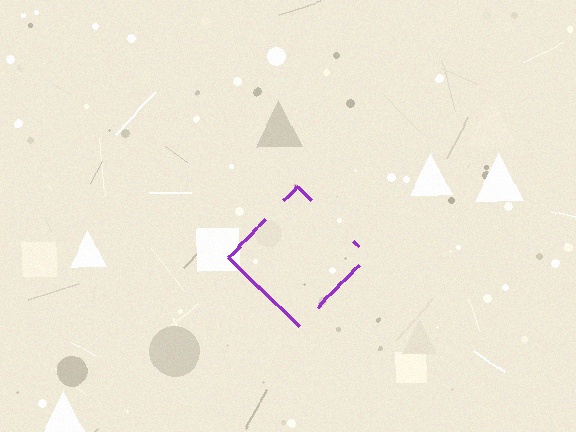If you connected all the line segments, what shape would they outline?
They would outline a diamond.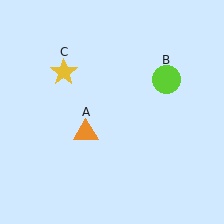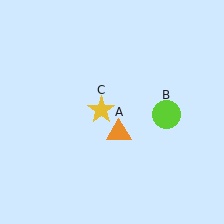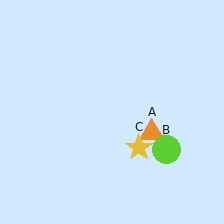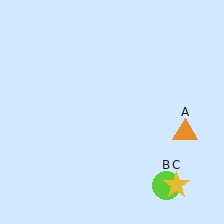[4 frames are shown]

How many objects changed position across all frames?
3 objects changed position: orange triangle (object A), lime circle (object B), yellow star (object C).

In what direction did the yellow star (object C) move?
The yellow star (object C) moved down and to the right.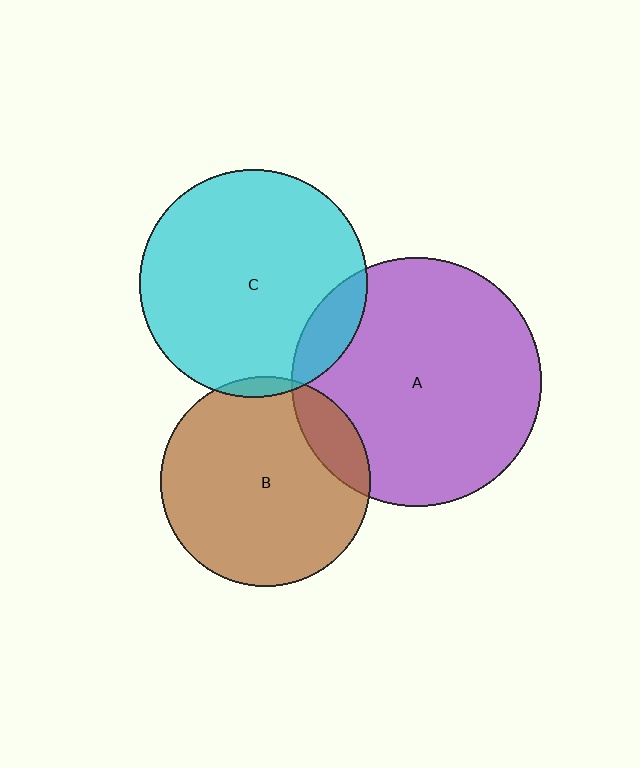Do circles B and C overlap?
Yes.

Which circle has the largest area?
Circle A (purple).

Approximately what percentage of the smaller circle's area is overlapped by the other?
Approximately 5%.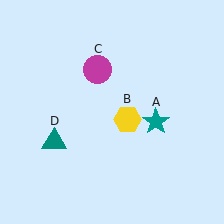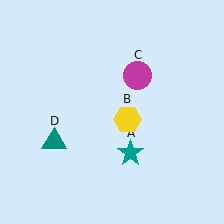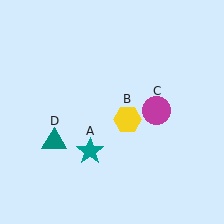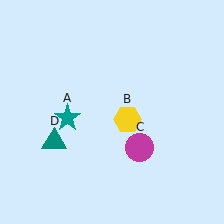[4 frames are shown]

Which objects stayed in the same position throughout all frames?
Yellow hexagon (object B) and teal triangle (object D) remained stationary.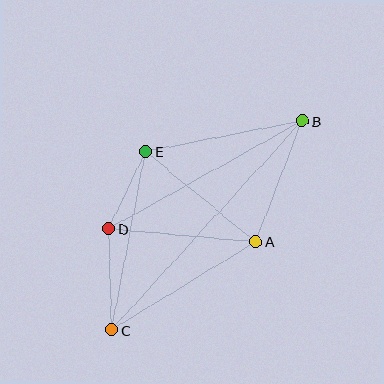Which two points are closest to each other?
Points D and E are closest to each other.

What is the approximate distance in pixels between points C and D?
The distance between C and D is approximately 101 pixels.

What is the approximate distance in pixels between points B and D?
The distance between B and D is approximately 221 pixels.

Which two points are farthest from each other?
Points B and C are farthest from each other.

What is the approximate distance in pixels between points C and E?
The distance between C and E is approximately 182 pixels.